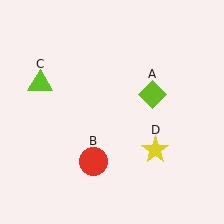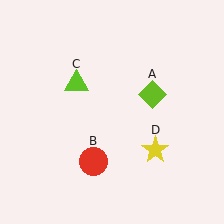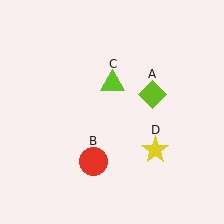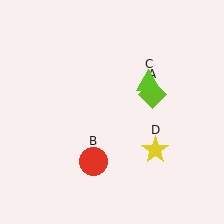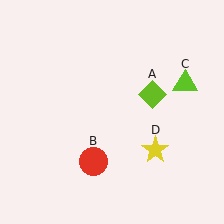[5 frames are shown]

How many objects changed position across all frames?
1 object changed position: lime triangle (object C).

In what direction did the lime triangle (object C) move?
The lime triangle (object C) moved right.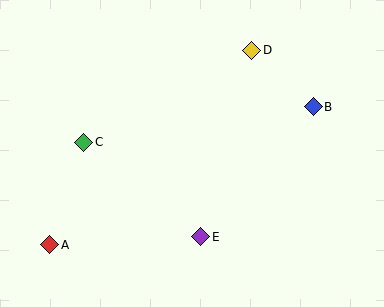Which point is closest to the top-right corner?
Point B is closest to the top-right corner.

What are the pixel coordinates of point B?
Point B is at (313, 107).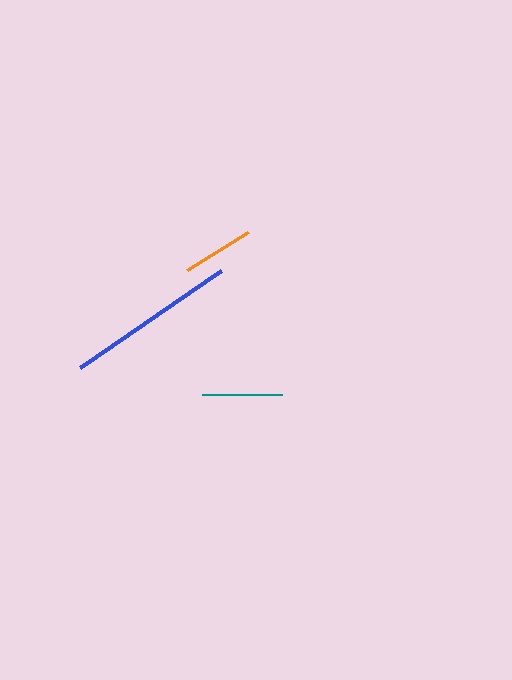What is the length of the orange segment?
The orange segment is approximately 72 pixels long.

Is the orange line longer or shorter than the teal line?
The teal line is longer than the orange line.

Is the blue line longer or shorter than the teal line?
The blue line is longer than the teal line.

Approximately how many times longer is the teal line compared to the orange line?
The teal line is approximately 1.1 times the length of the orange line.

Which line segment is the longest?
The blue line is the longest at approximately 171 pixels.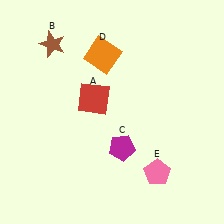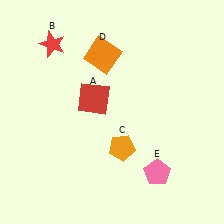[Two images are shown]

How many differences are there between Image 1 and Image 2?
There are 2 differences between the two images.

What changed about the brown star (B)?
In Image 1, B is brown. In Image 2, it changed to red.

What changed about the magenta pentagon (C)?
In Image 1, C is magenta. In Image 2, it changed to orange.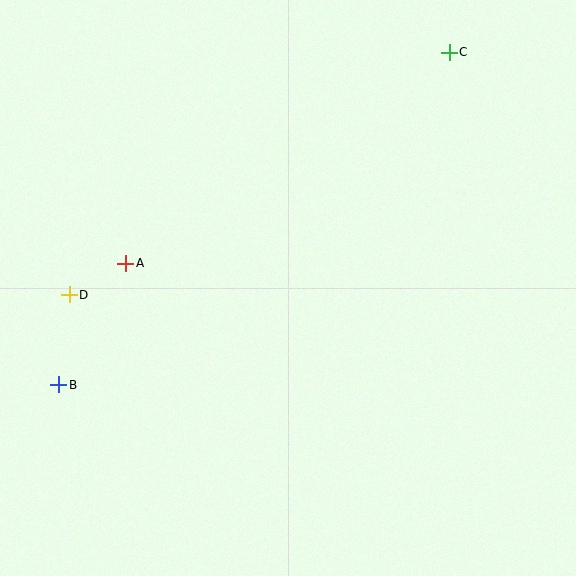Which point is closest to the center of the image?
Point A at (126, 264) is closest to the center.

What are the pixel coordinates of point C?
Point C is at (449, 52).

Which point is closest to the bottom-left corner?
Point B is closest to the bottom-left corner.